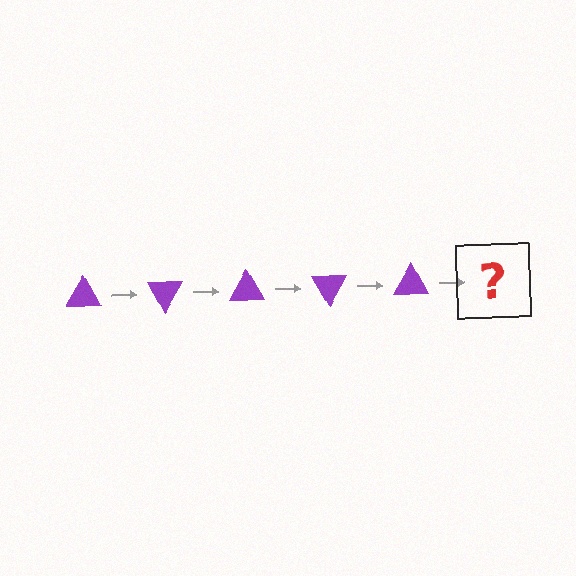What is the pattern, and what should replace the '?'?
The pattern is that the triangle rotates 60 degrees each step. The '?' should be a purple triangle rotated 300 degrees.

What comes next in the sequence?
The next element should be a purple triangle rotated 300 degrees.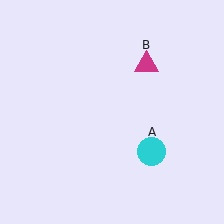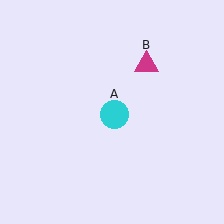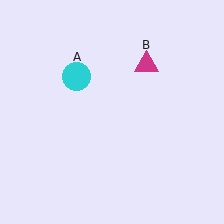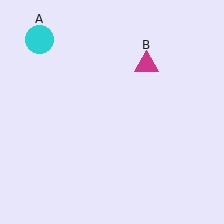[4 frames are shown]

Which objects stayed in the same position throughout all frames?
Magenta triangle (object B) remained stationary.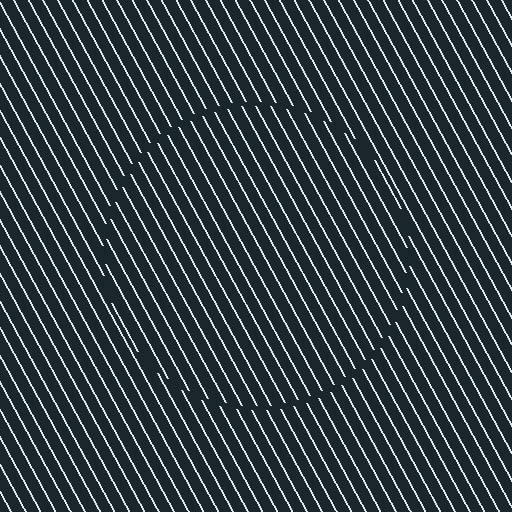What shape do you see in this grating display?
An illusory circle. The interior of the shape contains the same grating, shifted by half a period — the contour is defined by the phase discontinuity where line-ends from the inner and outer gratings abut.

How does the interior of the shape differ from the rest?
The interior of the shape contains the same grating, shifted by half a period — the contour is defined by the phase discontinuity where line-ends from the inner and outer gratings abut.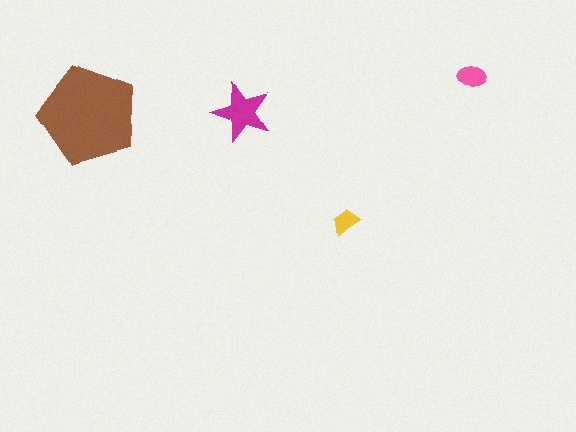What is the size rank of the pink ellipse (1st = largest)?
3rd.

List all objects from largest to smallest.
The brown pentagon, the magenta star, the pink ellipse, the yellow trapezoid.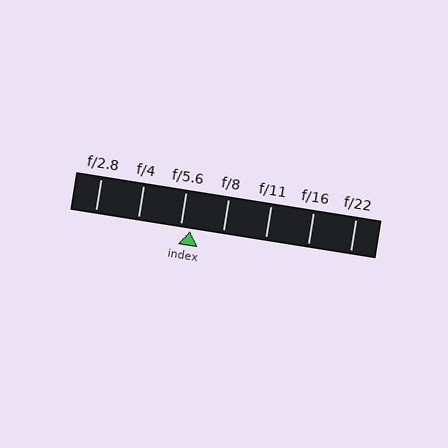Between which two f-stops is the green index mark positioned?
The index mark is between f/5.6 and f/8.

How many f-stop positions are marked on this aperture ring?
There are 7 f-stop positions marked.